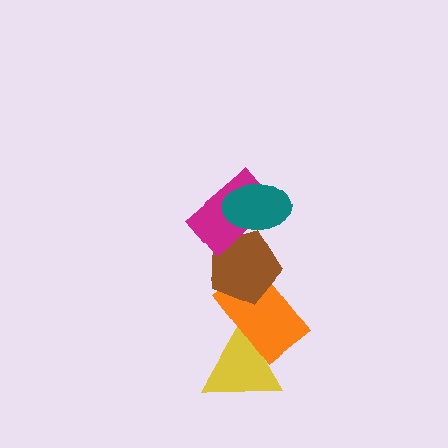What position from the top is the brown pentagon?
The brown pentagon is 3rd from the top.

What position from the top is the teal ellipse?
The teal ellipse is 1st from the top.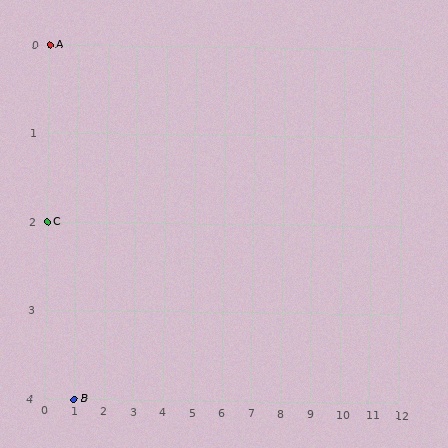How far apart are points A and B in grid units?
Points A and B are 1 column and 4 rows apart (about 4.1 grid units diagonally).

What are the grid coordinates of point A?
Point A is at grid coordinates (0, 0).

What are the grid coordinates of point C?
Point C is at grid coordinates (0, 2).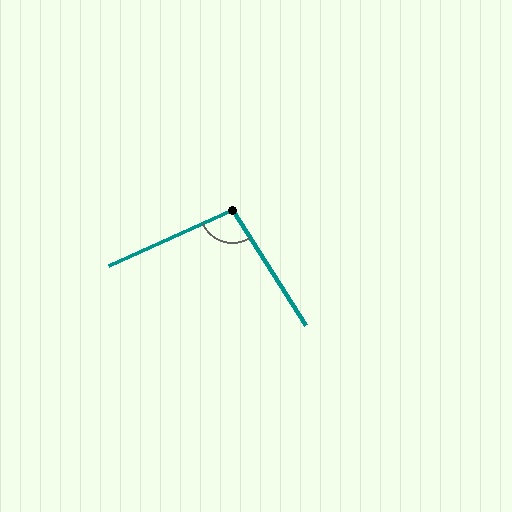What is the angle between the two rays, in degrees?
Approximately 98 degrees.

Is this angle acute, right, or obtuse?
It is obtuse.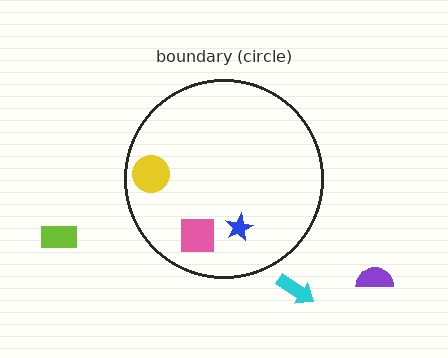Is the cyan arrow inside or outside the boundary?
Outside.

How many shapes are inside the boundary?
3 inside, 3 outside.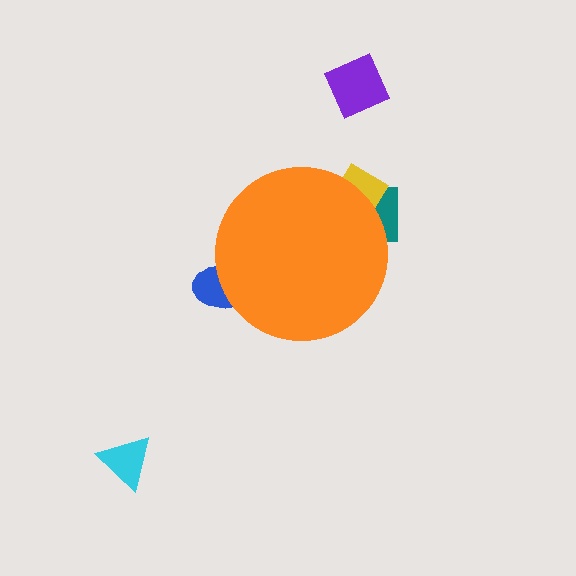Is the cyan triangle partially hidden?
No, the cyan triangle is fully visible.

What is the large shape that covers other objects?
An orange circle.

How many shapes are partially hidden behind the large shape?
3 shapes are partially hidden.